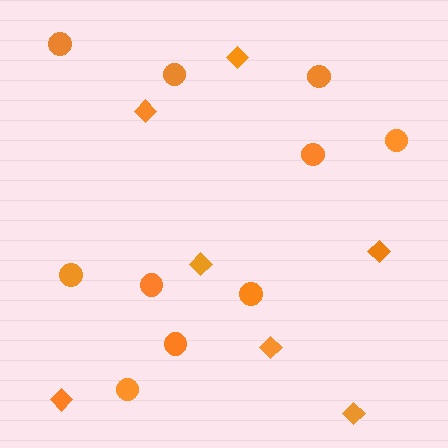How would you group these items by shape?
There are 2 groups: one group of diamonds (7) and one group of circles (10).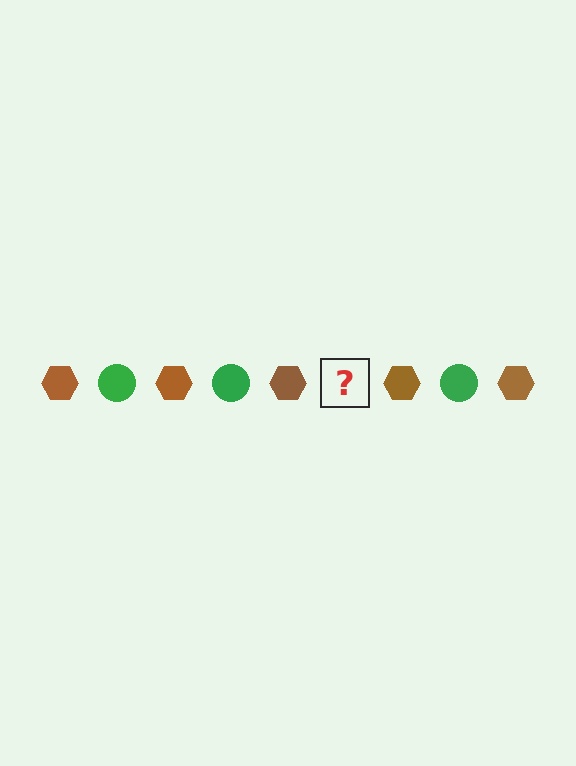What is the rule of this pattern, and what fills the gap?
The rule is that the pattern alternates between brown hexagon and green circle. The gap should be filled with a green circle.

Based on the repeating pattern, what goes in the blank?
The blank should be a green circle.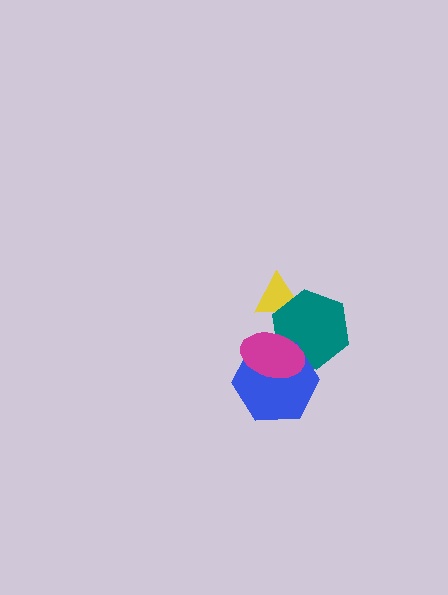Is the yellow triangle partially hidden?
Yes, it is partially covered by another shape.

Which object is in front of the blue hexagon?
The magenta ellipse is in front of the blue hexagon.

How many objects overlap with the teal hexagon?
3 objects overlap with the teal hexagon.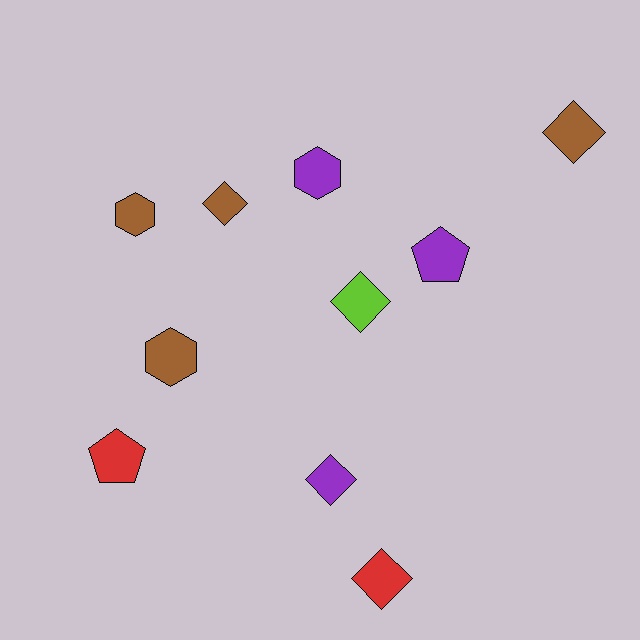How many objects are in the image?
There are 10 objects.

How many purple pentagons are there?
There is 1 purple pentagon.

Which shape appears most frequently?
Diamond, with 5 objects.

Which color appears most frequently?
Brown, with 4 objects.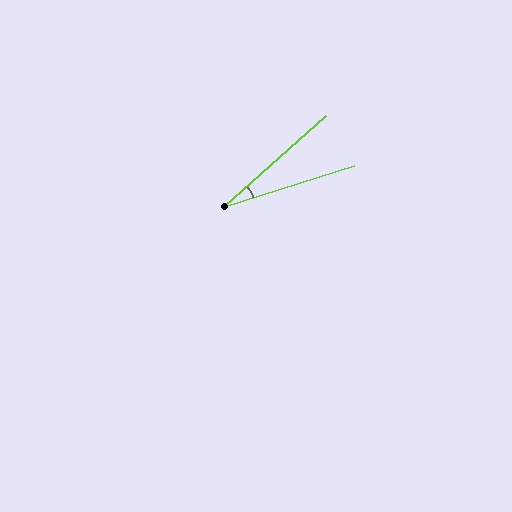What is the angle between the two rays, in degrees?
Approximately 24 degrees.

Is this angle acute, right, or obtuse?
It is acute.